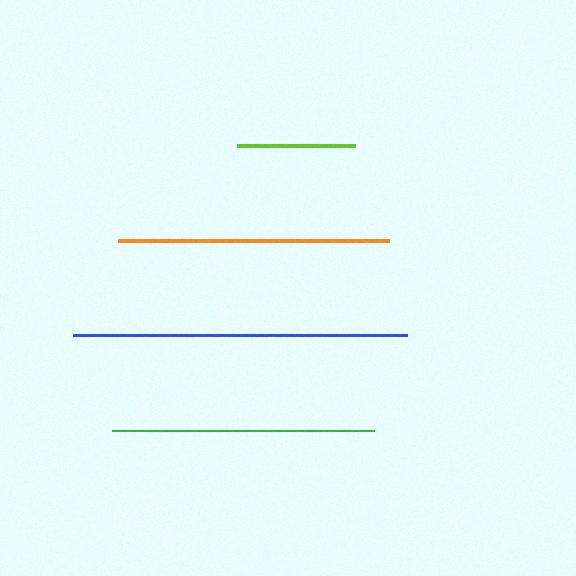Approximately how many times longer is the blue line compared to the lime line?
The blue line is approximately 2.8 times the length of the lime line.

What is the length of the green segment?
The green segment is approximately 262 pixels long.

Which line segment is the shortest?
The lime line is the shortest at approximately 118 pixels.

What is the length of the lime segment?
The lime segment is approximately 118 pixels long.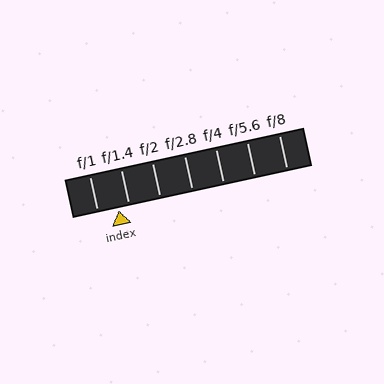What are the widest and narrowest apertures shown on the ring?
The widest aperture shown is f/1 and the narrowest is f/8.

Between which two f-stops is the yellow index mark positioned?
The index mark is between f/1 and f/1.4.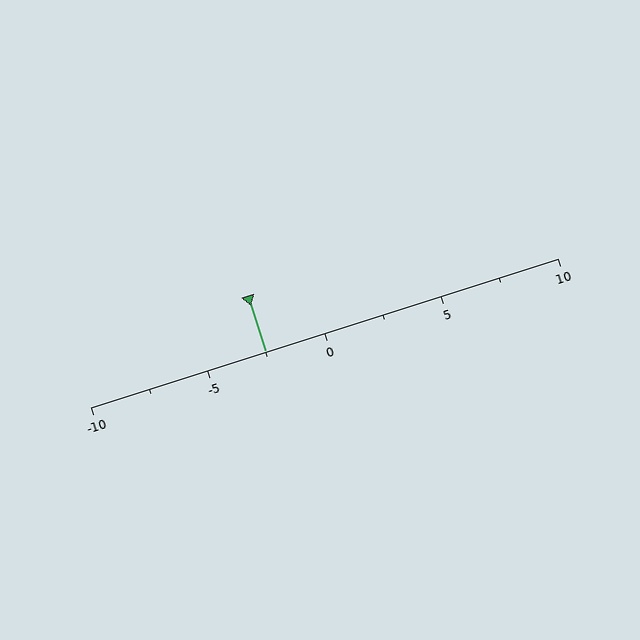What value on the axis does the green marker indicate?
The marker indicates approximately -2.5.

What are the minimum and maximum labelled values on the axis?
The axis runs from -10 to 10.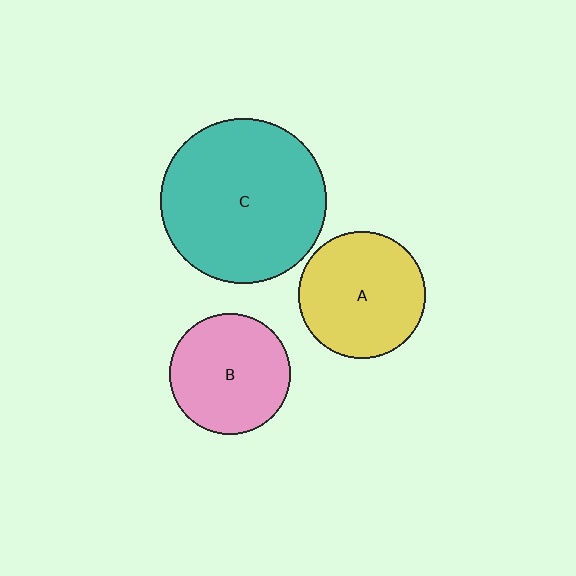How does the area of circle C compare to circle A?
Approximately 1.7 times.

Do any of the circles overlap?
No, none of the circles overlap.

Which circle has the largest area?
Circle C (teal).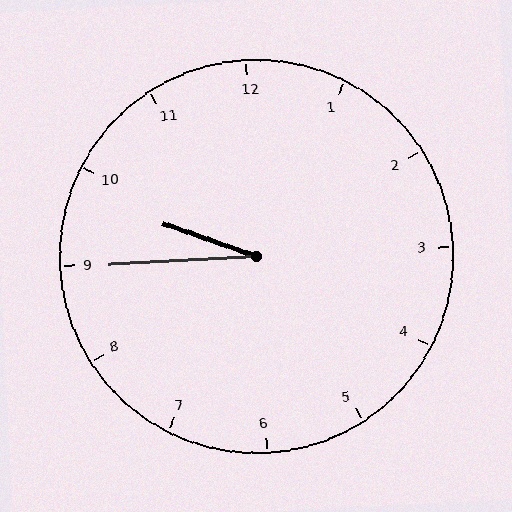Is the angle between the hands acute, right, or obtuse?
It is acute.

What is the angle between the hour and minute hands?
Approximately 22 degrees.